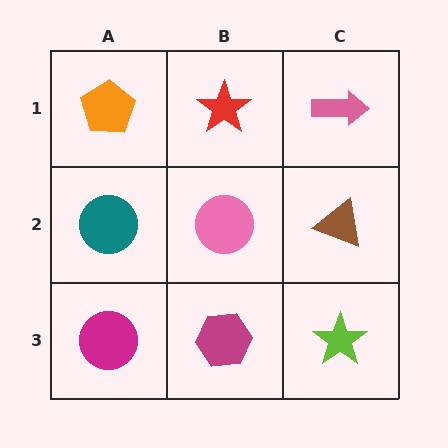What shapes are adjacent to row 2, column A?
An orange pentagon (row 1, column A), a magenta circle (row 3, column A), a pink circle (row 2, column B).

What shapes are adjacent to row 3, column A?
A teal circle (row 2, column A), a magenta hexagon (row 3, column B).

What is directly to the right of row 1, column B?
A pink arrow.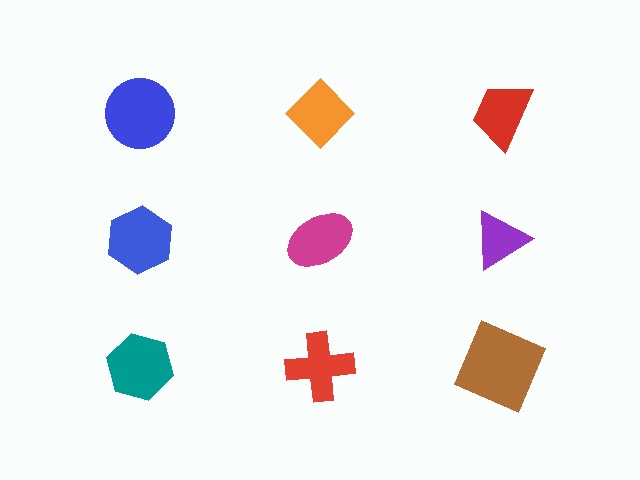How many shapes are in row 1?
3 shapes.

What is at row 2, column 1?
A blue hexagon.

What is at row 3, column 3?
A brown square.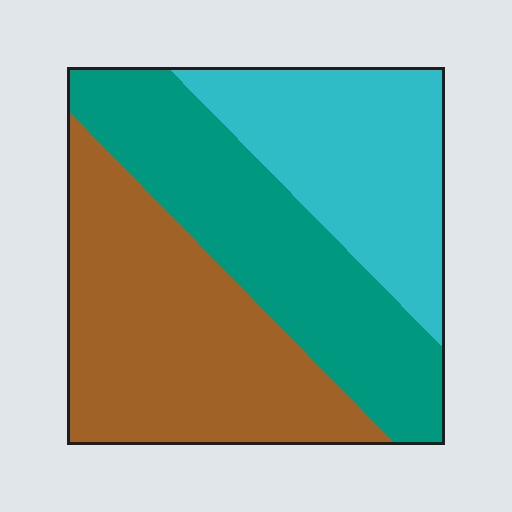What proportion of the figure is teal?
Teal takes up about one third (1/3) of the figure.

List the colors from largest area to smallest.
From largest to smallest: brown, teal, cyan.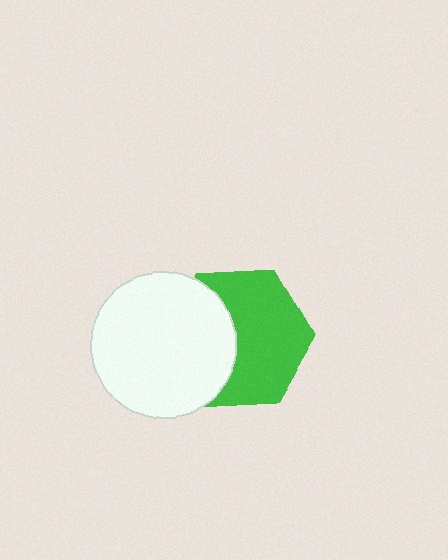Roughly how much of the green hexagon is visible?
About half of it is visible (roughly 61%).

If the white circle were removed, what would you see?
You would see the complete green hexagon.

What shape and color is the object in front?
The object in front is a white circle.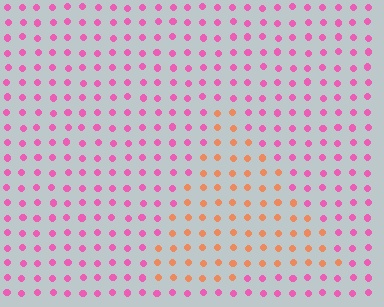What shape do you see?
I see a triangle.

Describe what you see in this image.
The image is filled with small pink elements in a uniform arrangement. A triangle-shaped region is visible where the elements are tinted to a slightly different hue, forming a subtle color boundary.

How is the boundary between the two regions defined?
The boundary is defined purely by a slight shift in hue (about 55 degrees). Spacing, size, and orientation are identical on both sides.